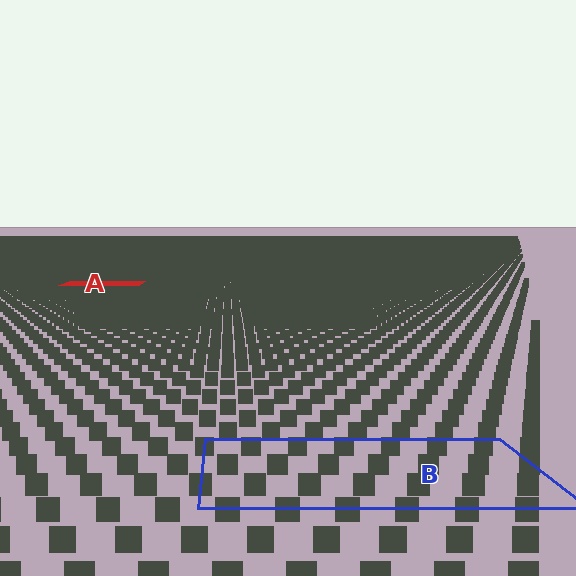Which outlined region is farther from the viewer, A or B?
Region A is farther from the viewer — the texture elements inside it appear smaller and more densely packed.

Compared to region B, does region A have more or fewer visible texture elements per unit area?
Region A has more texture elements per unit area — they are packed more densely because it is farther away.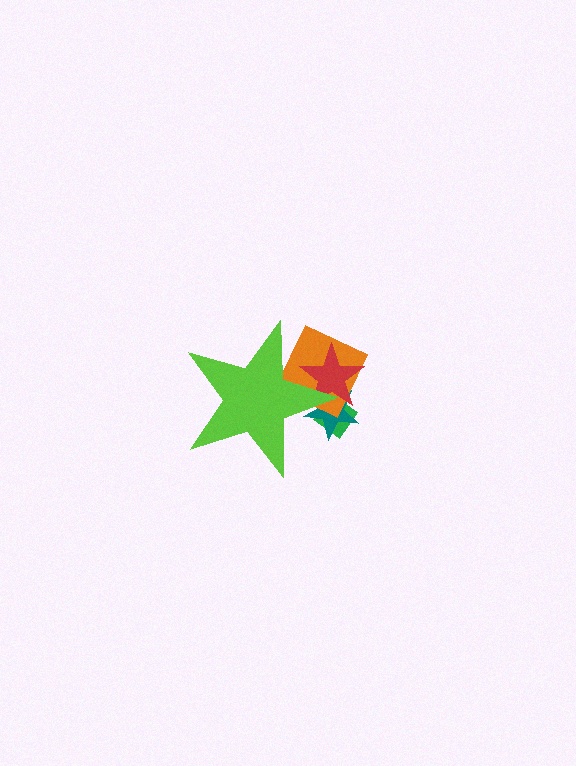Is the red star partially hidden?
Yes, the red star is partially hidden behind the lime star.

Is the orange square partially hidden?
Yes, the orange square is partially hidden behind the lime star.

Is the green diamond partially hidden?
Yes, the green diamond is partially hidden behind the lime star.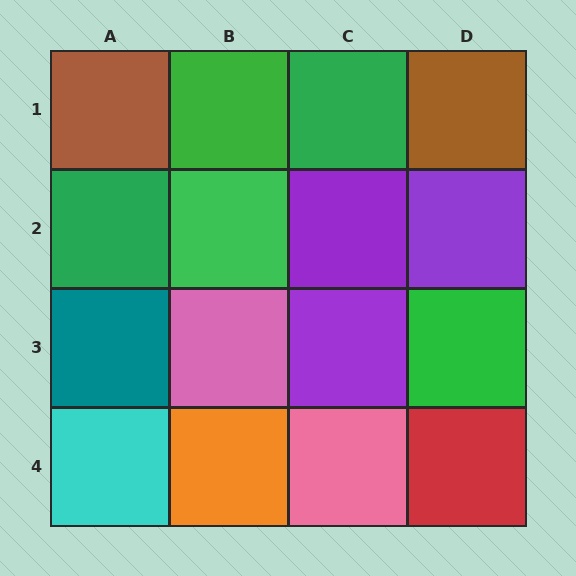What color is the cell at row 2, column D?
Purple.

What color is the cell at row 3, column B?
Pink.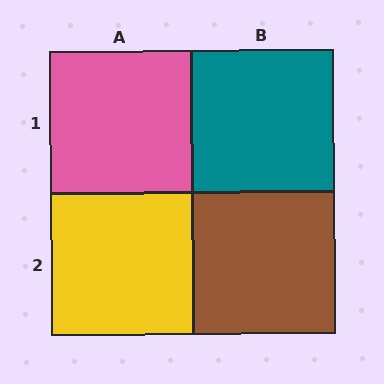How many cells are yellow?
1 cell is yellow.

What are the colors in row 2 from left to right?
Yellow, brown.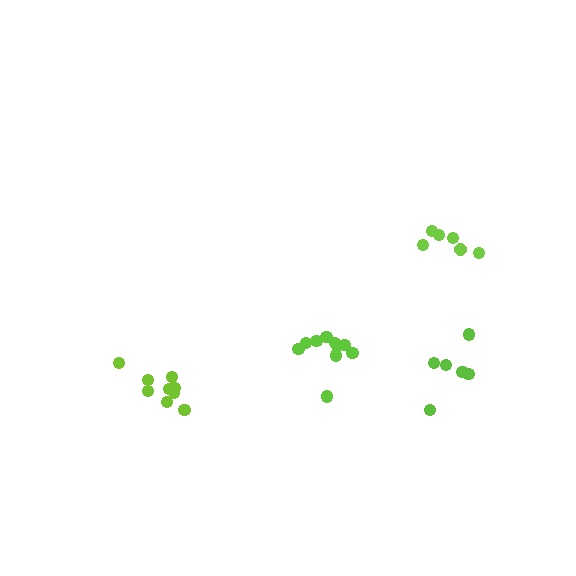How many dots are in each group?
Group 1: 10 dots, Group 2: 6 dots, Group 3: 6 dots, Group 4: 9 dots (31 total).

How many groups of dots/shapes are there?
There are 4 groups.